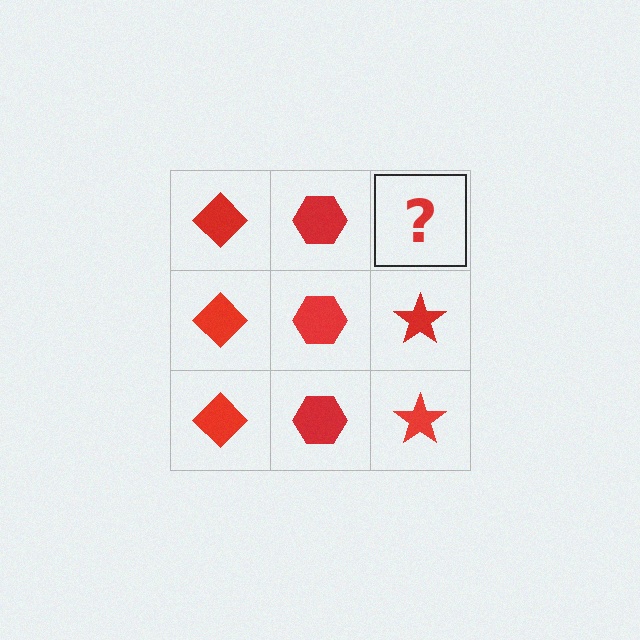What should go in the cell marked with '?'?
The missing cell should contain a red star.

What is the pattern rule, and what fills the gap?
The rule is that each column has a consistent shape. The gap should be filled with a red star.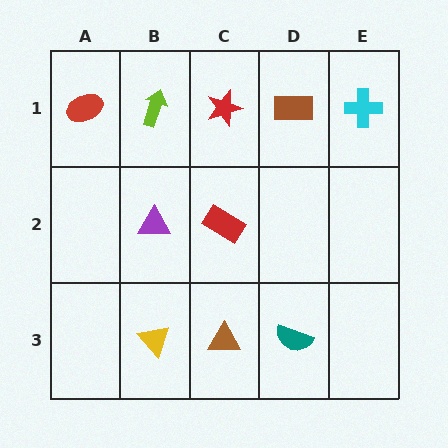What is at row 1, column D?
A brown rectangle.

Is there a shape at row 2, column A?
No, that cell is empty.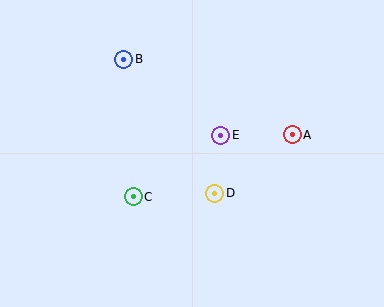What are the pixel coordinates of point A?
Point A is at (292, 135).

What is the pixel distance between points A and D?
The distance between A and D is 97 pixels.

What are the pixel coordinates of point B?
Point B is at (124, 59).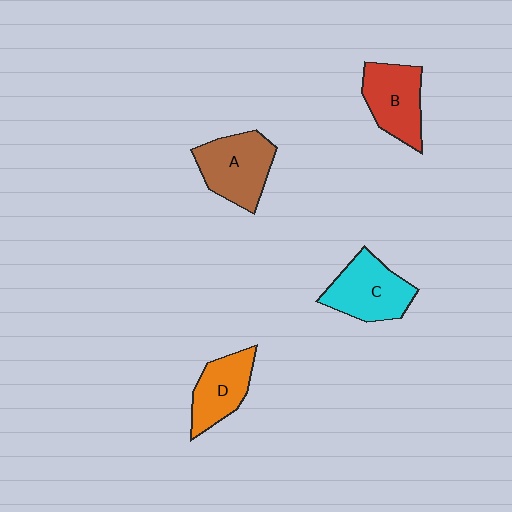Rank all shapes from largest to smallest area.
From largest to smallest: A (brown), C (cyan), B (red), D (orange).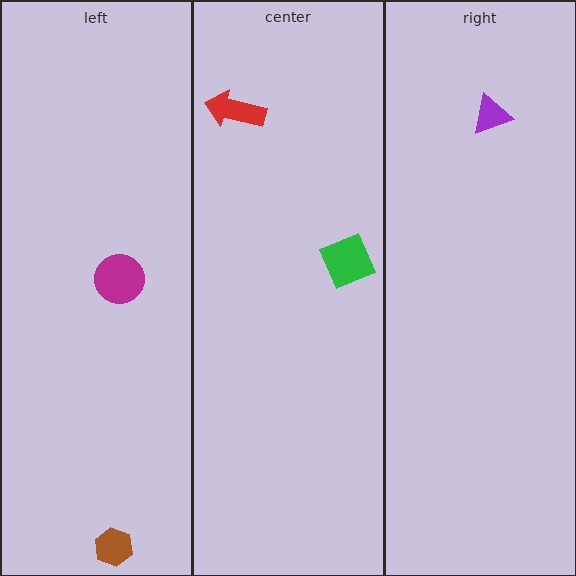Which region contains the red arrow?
The center region.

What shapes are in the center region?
The green square, the red arrow.